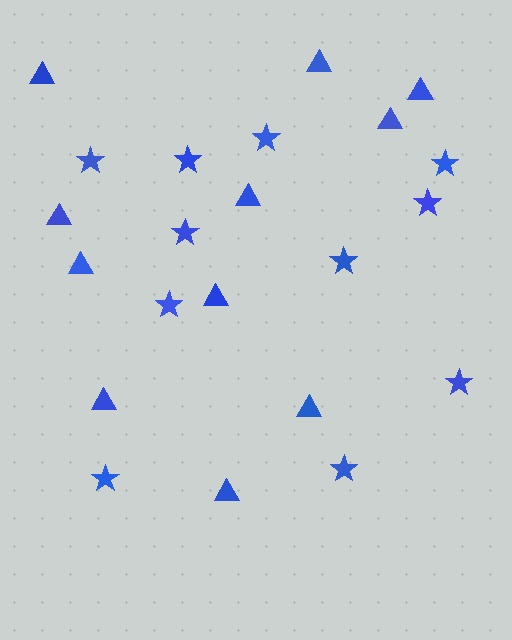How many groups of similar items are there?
There are 2 groups: one group of stars (11) and one group of triangles (11).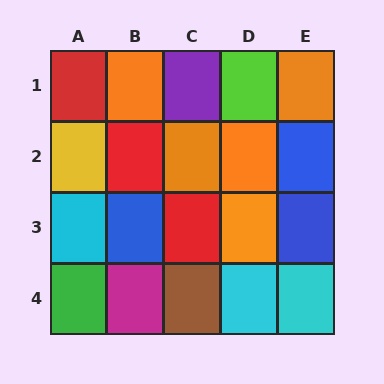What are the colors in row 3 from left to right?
Cyan, blue, red, orange, blue.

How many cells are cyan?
3 cells are cyan.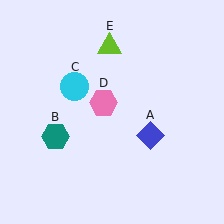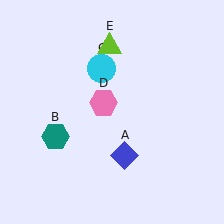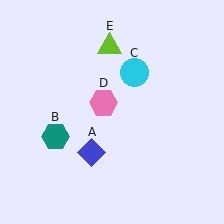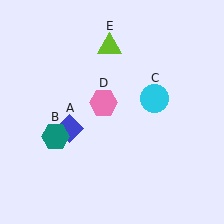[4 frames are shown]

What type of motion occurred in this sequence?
The blue diamond (object A), cyan circle (object C) rotated clockwise around the center of the scene.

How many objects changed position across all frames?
2 objects changed position: blue diamond (object A), cyan circle (object C).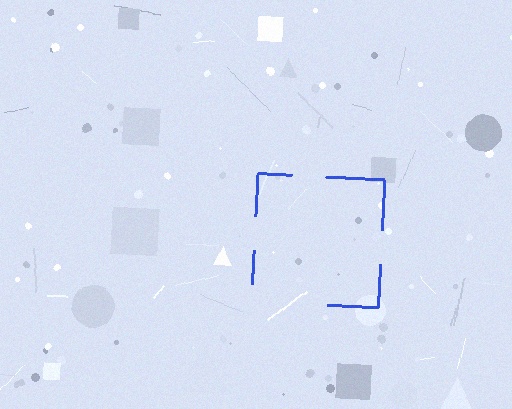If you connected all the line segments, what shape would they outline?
They would outline a square.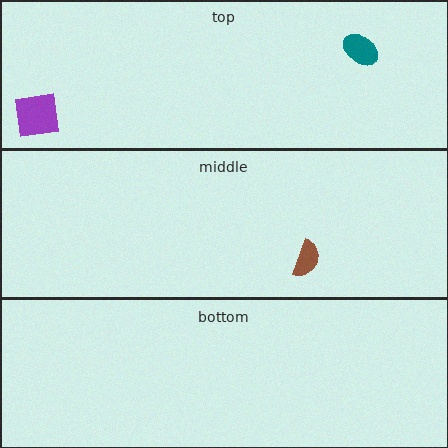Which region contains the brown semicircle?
The middle region.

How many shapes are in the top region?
2.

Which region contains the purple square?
The top region.